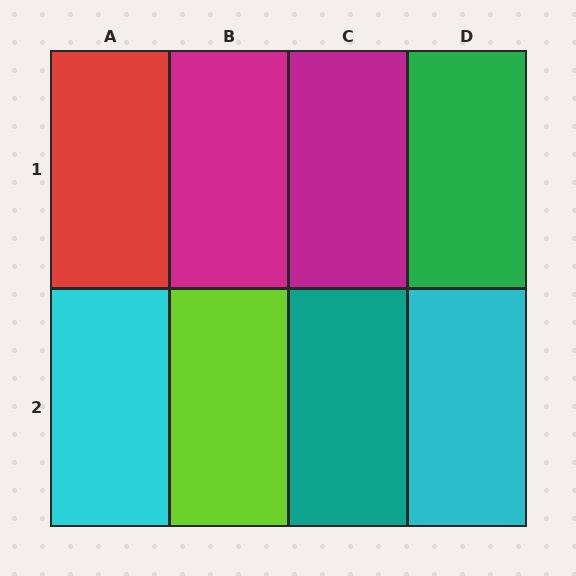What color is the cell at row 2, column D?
Cyan.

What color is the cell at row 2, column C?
Teal.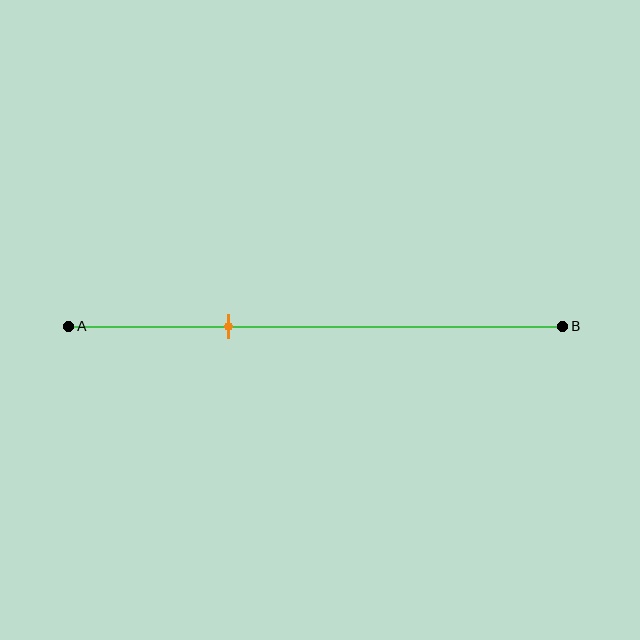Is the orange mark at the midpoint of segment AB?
No, the mark is at about 30% from A, not at the 50% midpoint.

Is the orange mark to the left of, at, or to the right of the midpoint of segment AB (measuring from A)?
The orange mark is to the left of the midpoint of segment AB.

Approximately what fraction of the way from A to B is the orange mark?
The orange mark is approximately 30% of the way from A to B.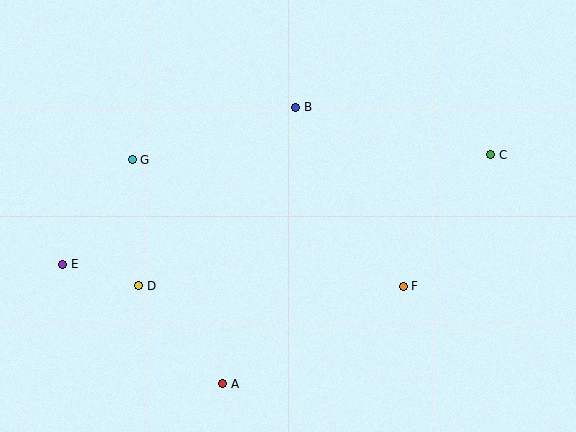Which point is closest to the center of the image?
Point B at (296, 107) is closest to the center.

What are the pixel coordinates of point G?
Point G is at (132, 160).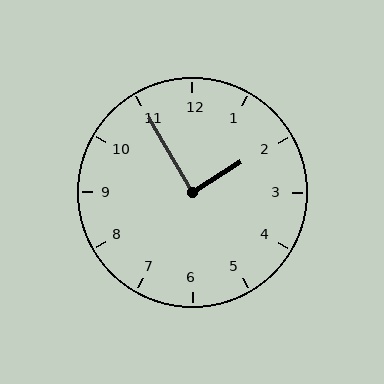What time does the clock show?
1:55.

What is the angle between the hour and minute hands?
Approximately 88 degrees.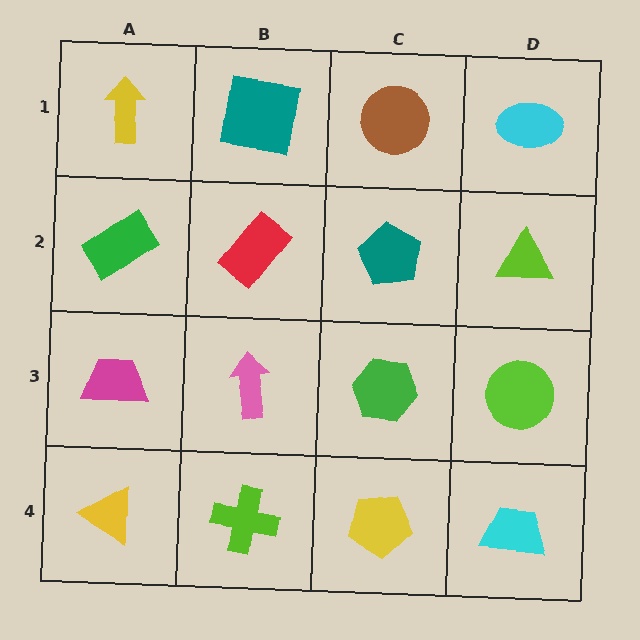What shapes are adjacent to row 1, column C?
A teal pentagon (row 2, column C), a teal square (row 1, column B), a cyan ellipse (row 1, column D).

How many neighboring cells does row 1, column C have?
3.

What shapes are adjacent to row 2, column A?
A yellow arrow (row 1, column A), a magenta trapezoid (row 3, column A), a red rectangle (row 2, column B).